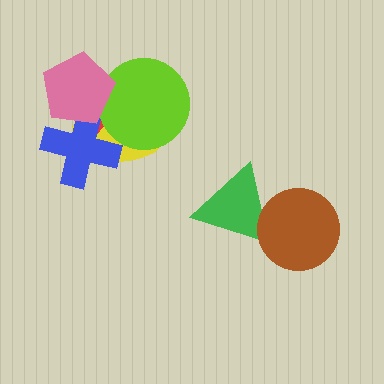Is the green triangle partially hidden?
Yes, it is partially covered by another shape.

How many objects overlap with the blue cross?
4 objects overlap with the blue cross.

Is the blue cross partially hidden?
Yes, it is partially covered by another shape.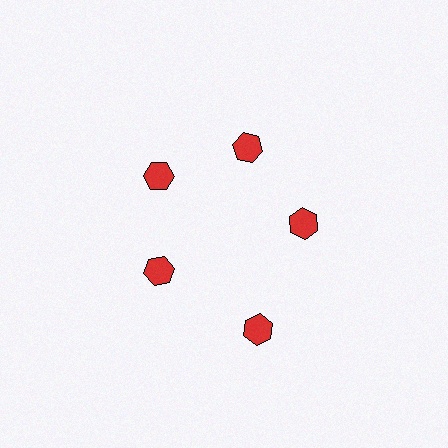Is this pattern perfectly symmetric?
No. The 5 red hexagons are arranged in a ring, but one element near the 5 o'clock position is pushed outward from the center, breaking the 5-fold rotational symmetry.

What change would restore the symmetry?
The symmetry would be restored by moving it inward, back onto the ring so that all 5 hexagons sit at equal angles and equal distance from the center.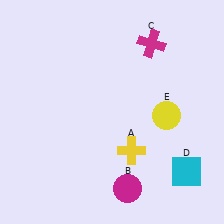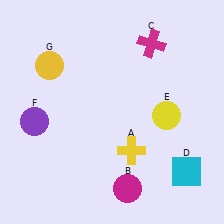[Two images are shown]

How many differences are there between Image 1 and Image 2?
There are 2 differences between the two images.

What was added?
A purple circle (F), a yellow circle (G) were added in Image 2.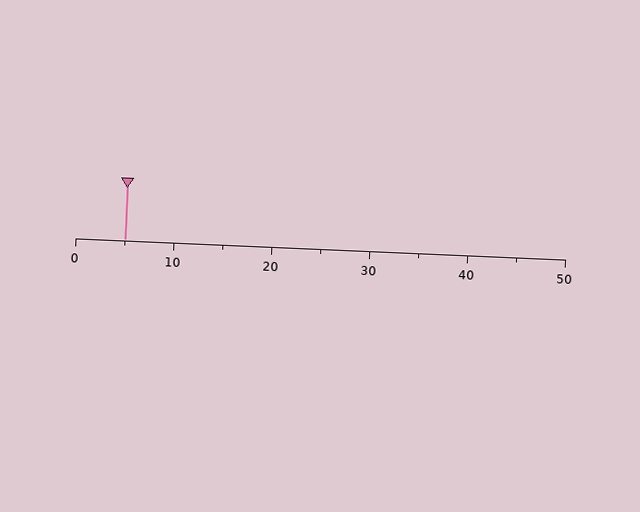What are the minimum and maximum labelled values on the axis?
The axis runs from 0 to 50.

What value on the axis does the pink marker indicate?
The marker indicates approximately 5.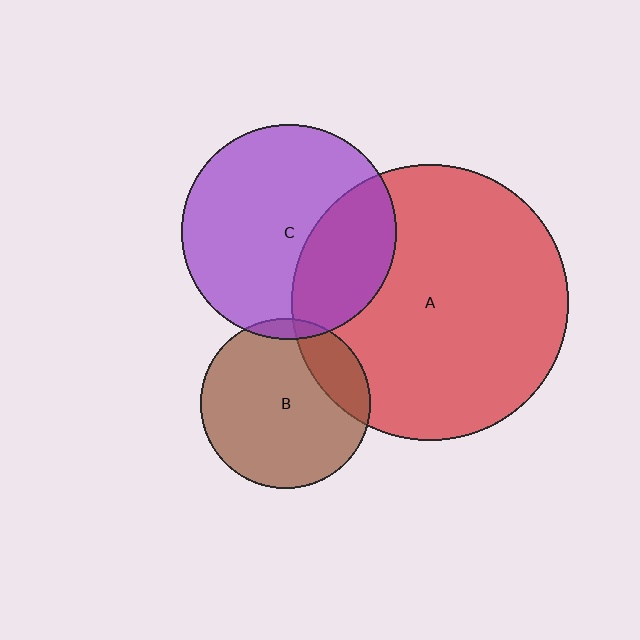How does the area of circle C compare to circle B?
Approximately 1.6 times.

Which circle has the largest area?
Circle A (red).